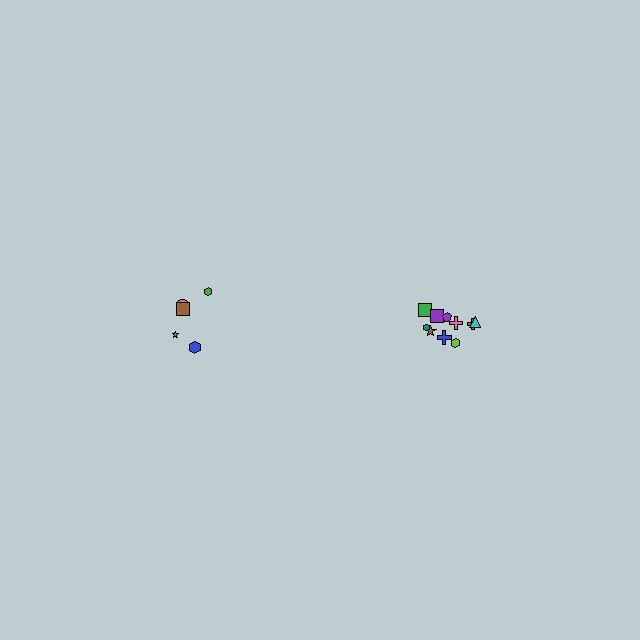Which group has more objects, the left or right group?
The right group.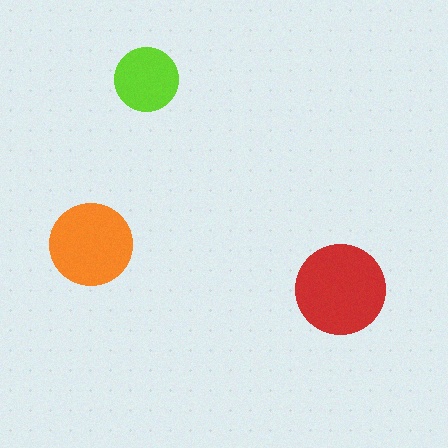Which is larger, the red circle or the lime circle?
The red one.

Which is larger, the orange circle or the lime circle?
The orange one.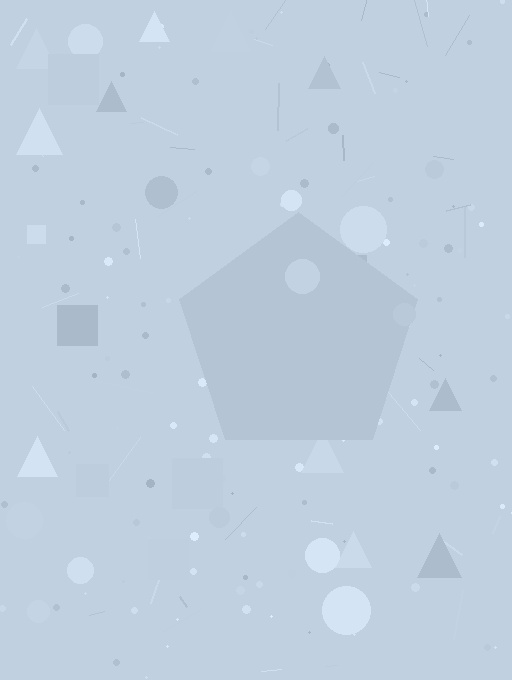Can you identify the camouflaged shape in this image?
The camouflaged shape is a pentagon.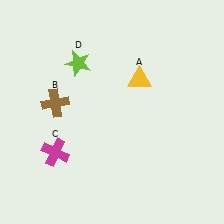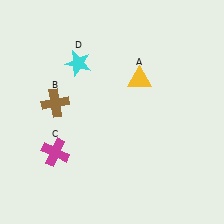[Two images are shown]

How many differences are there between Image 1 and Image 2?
There is 1 difference between the two images.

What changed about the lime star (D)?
In Image 1, D is lime. In Image 2, it changed to cyan.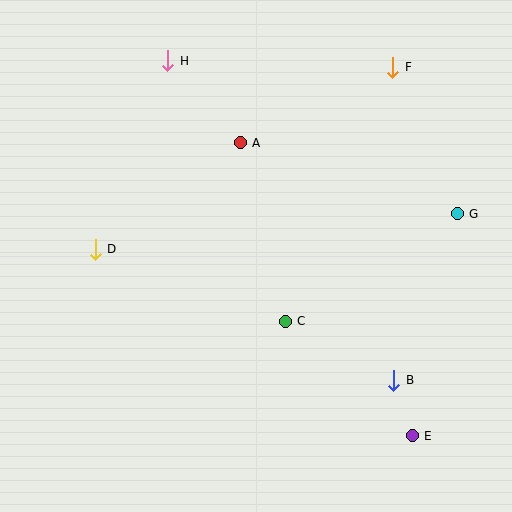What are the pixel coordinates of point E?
Point E is at (412, 436).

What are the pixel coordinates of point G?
Point G is at (457, 214).